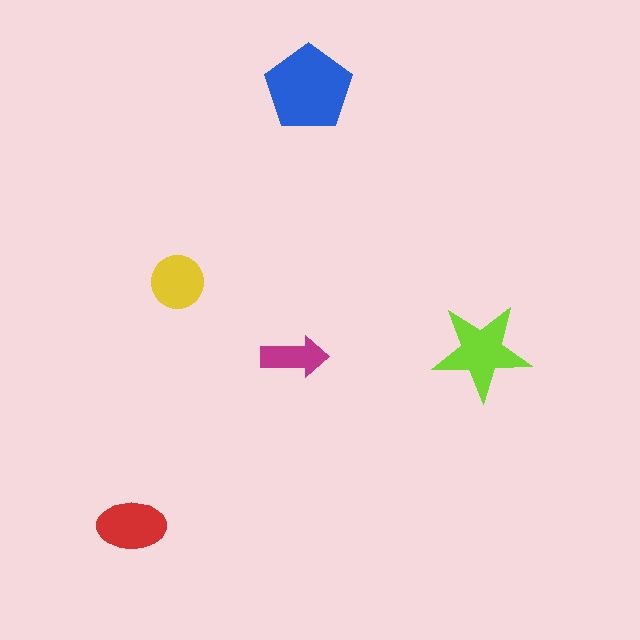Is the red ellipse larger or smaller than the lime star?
Smaller.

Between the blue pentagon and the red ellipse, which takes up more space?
The blue pentagon.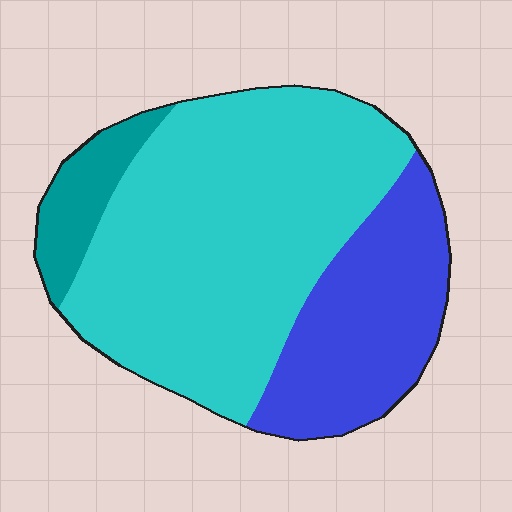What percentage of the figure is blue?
Blue covers 28% of the figure.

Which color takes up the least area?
Teal, at roughly 10%.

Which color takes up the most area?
Cyan, at roughly 65%.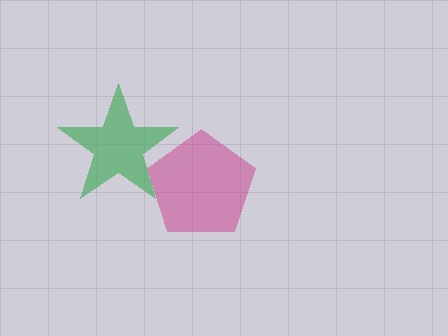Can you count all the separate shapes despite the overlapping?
Yes, there are 2 separate shapes.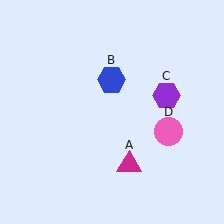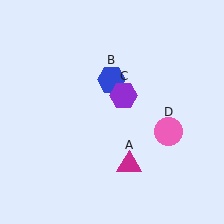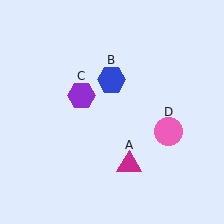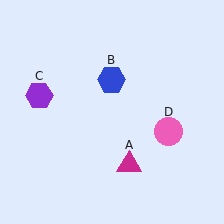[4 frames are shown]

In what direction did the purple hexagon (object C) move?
The purple hexagon (object C) moved left.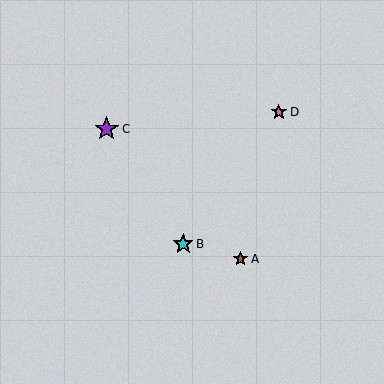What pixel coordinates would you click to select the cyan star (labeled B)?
Click at (183, 244) to select the cyan star B.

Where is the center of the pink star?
The center of the pink star is at (279, 112).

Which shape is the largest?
The purple star (labeled C) is the largest.